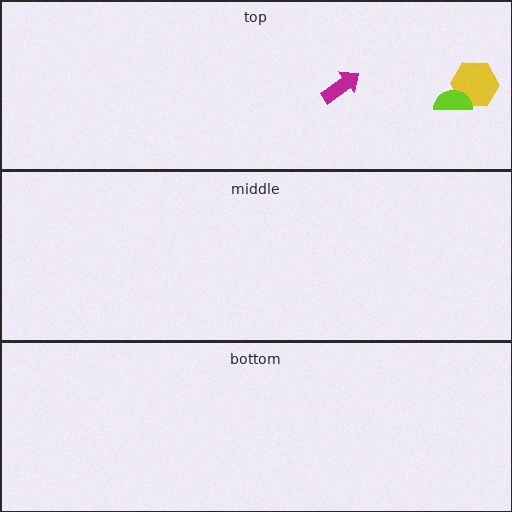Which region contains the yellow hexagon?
The top region.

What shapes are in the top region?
The yellow hexagon, the lime semicircle, the magenta arrow.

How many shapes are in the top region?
3.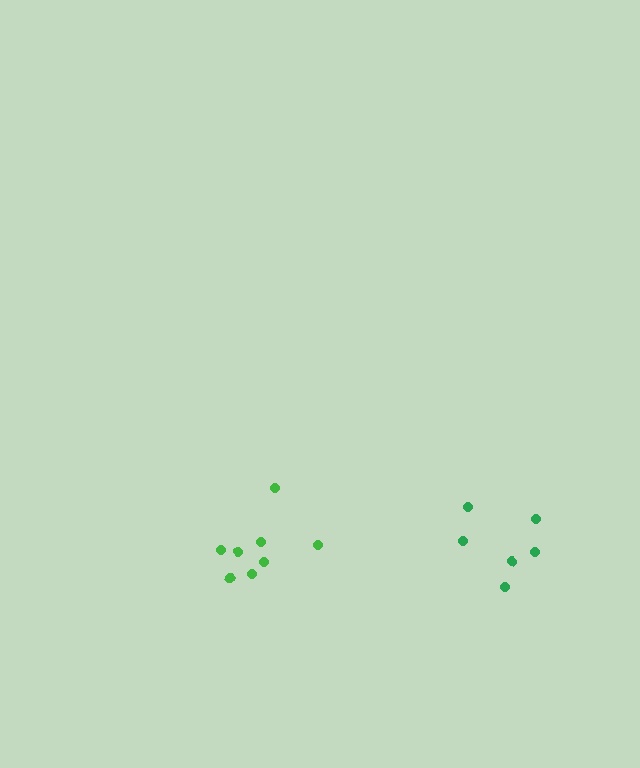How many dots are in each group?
Group 1: 8 dots, Group 2: 6 dots (14 total).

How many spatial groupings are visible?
There are 2 spatial groupings.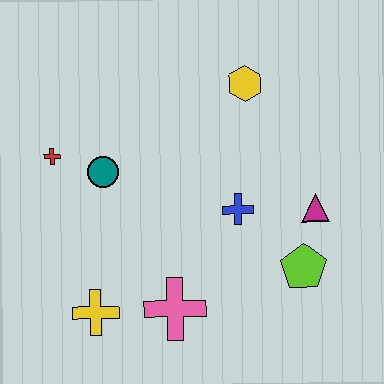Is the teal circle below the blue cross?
No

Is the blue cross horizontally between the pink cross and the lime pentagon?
Yes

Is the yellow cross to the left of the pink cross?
Yes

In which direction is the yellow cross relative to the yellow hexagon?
The yellow cross is below the yellow hexagon.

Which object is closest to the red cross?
The teal circle is closest to the red cross.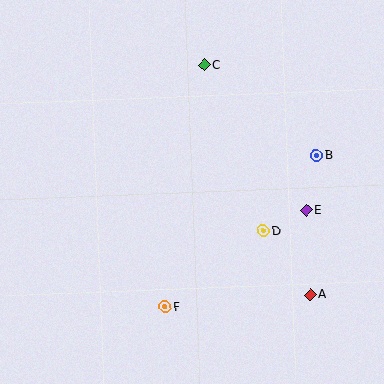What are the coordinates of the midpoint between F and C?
The midpoint between F and C is at (185, 186).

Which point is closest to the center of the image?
Point D at (263, 231) is closest to the center.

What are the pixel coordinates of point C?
Point C is at (205, 65).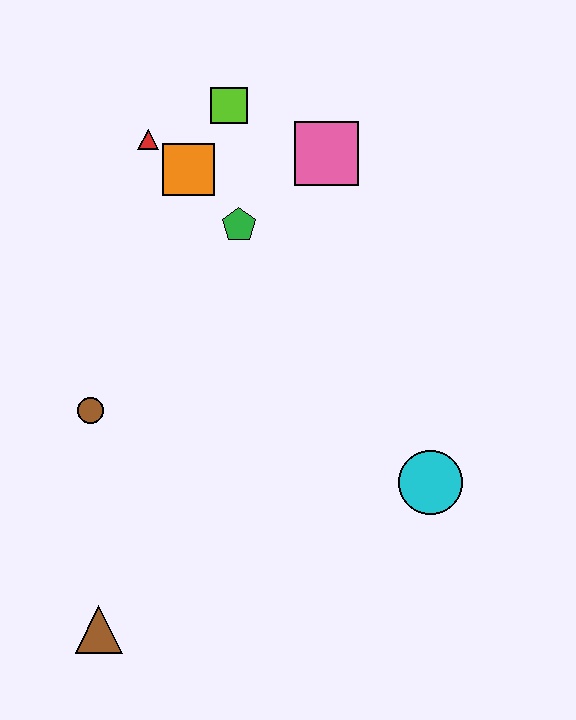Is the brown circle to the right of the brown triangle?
No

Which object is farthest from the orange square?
The brown triangle is farthest from the orange square.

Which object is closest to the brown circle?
The brown triangle is closest to the brown circle.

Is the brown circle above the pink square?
No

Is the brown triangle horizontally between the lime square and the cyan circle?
No